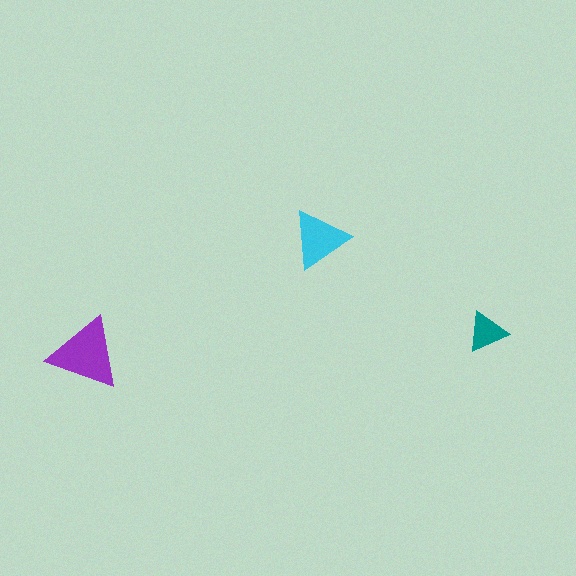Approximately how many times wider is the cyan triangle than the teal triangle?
About 1.5 times wider.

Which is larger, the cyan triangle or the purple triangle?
The purple one.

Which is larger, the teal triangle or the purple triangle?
The purple one.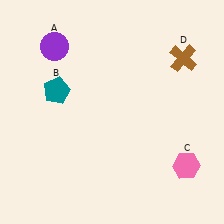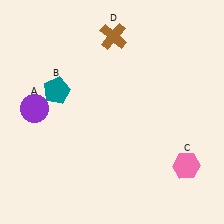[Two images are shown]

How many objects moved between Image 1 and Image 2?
2 objects moved between the two images.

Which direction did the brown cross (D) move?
The brown cross (D) moved left.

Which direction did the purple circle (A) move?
The purple circle (A) moved down.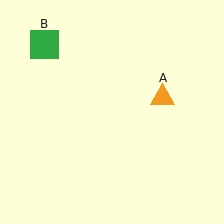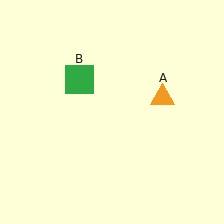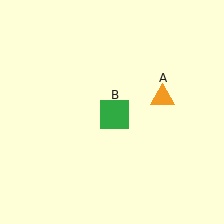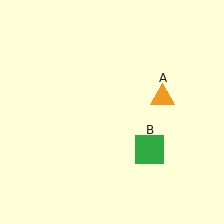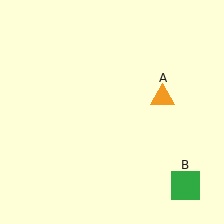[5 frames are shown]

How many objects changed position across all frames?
1 object changed position: green square (object B).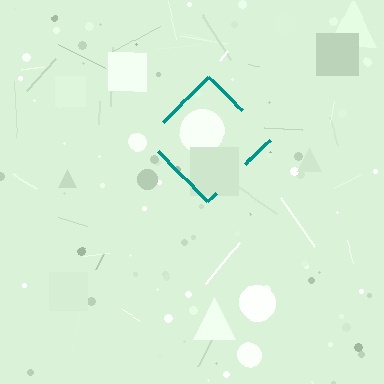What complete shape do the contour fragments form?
The contour fragments form a diamond.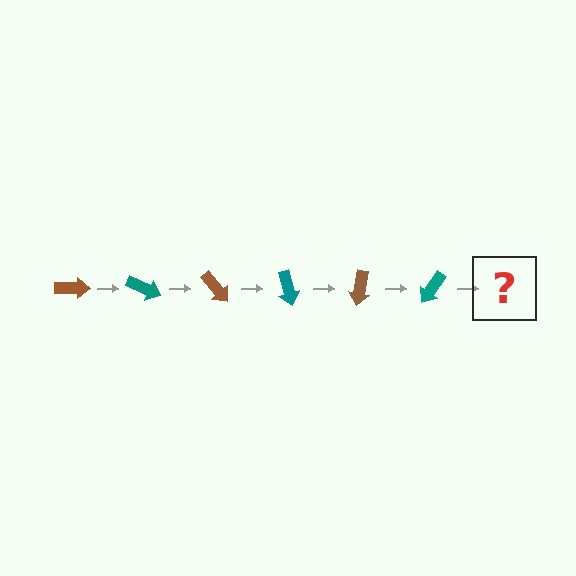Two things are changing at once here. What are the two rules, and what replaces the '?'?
The two rules are that it rotates 25 degrees each step and the color cycles through brown and teal. The '?' should be a brown arrow, rotated 150 degrees from the start.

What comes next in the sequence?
The next element should be a brown arrow, rotated 150 degrees from the start.